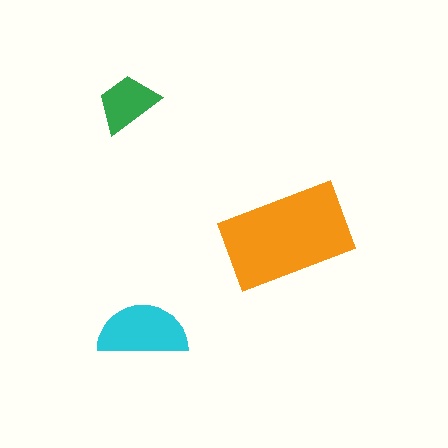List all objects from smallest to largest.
The green trapezoid, the cyan semicircle, the orange rectangle.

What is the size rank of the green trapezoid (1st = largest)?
3rd.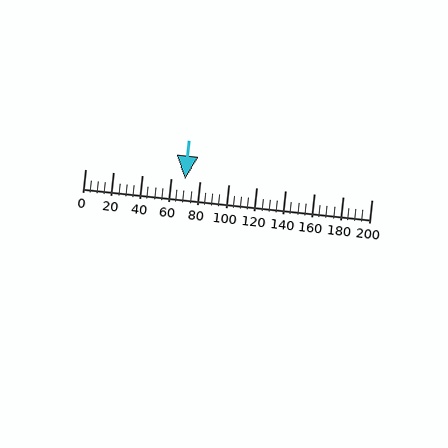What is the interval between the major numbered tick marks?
The major tick marks are spaced 20 units apart.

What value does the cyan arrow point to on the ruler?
The cyan arrow points to approximately 70.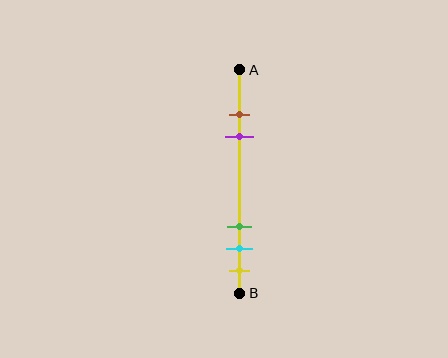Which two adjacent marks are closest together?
The brown and purple marks are the closest adjacent pair.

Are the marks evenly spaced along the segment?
No, the marks are not evenly spaced.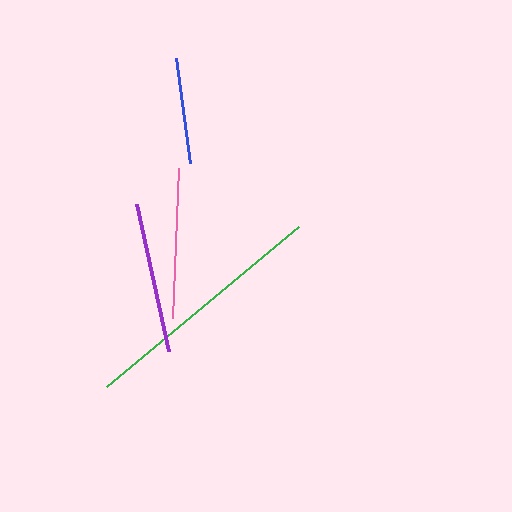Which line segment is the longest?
The green line is the longest at approximately 250 pixels.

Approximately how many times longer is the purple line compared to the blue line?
The purple line is approximately 1.4 times the length of the blue line.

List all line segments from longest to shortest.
From longest to shortest: green, purple, pink, blue.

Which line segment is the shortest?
The blue line is the shortest at approximately 105 pixels.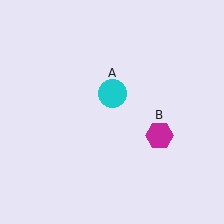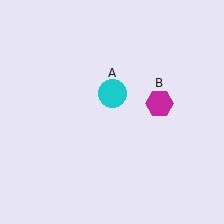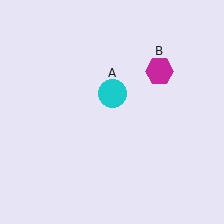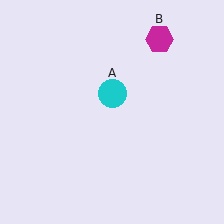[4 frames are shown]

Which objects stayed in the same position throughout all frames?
Cyan circle (object A) remained stationary.